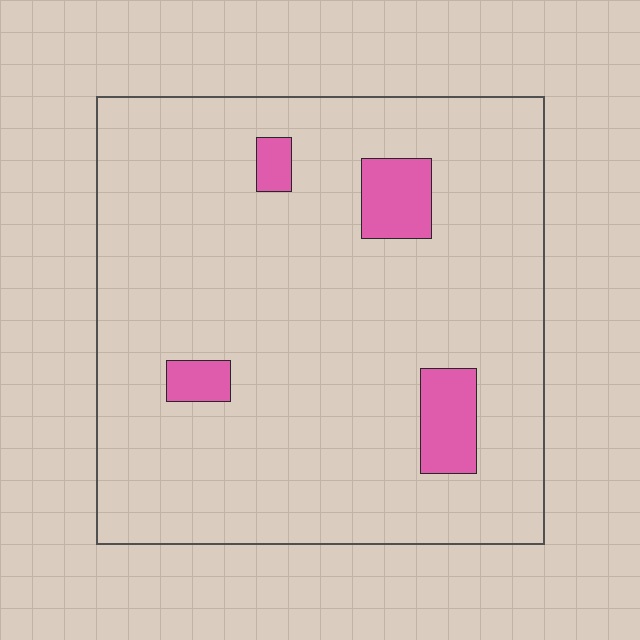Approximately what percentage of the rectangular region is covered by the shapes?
Approximately 10%.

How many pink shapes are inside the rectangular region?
4.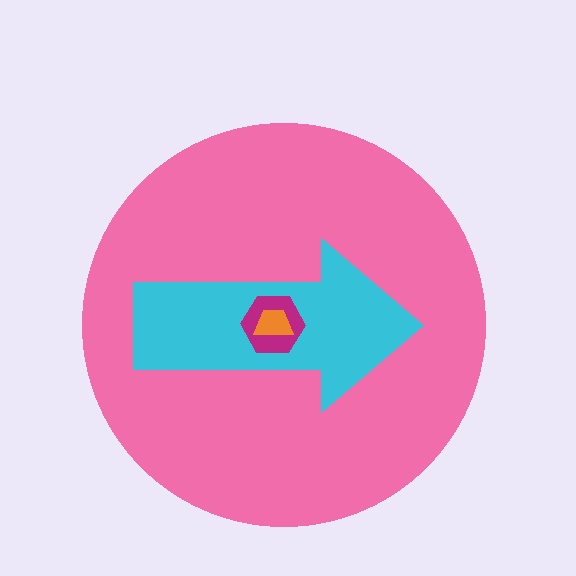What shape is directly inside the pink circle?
The cyan arrow.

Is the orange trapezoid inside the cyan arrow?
Yes.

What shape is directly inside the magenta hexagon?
The orange trapezoid.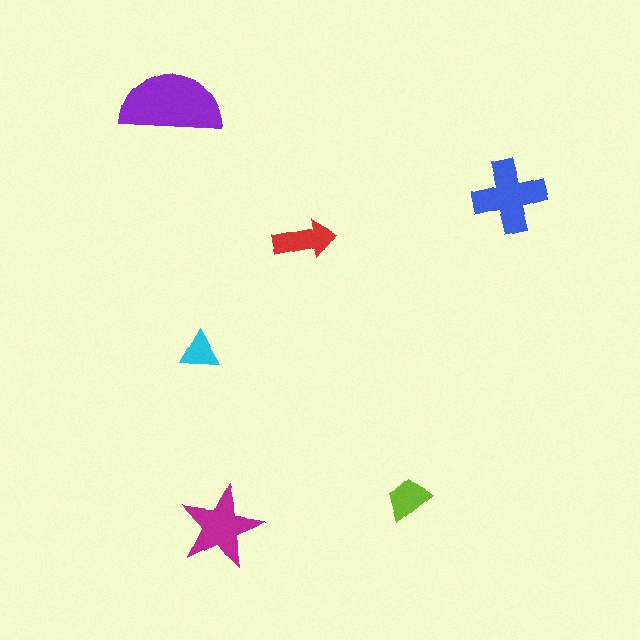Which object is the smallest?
The cyan triangle.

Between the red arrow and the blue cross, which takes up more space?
The blue cross.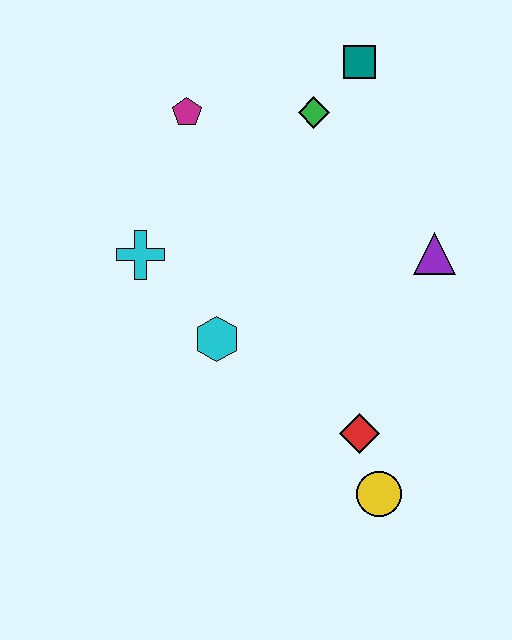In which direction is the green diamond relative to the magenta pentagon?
The green diamond is to the right of the magenta pentagon.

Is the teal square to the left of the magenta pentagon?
No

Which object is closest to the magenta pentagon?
The green diamond is closest to the magenta pentagon.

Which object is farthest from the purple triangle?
The cyan cross is farthest from the purple triangle.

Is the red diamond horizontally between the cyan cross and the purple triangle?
Yes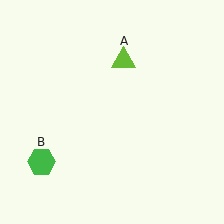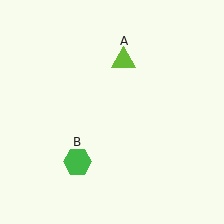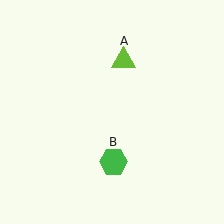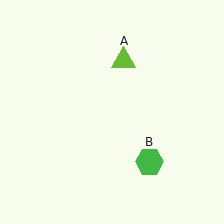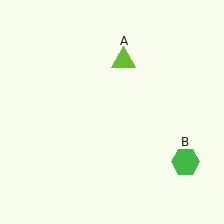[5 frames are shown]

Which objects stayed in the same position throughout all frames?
Lime triangle (object A) remained stationary.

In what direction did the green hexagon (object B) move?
The green hexagon (object B) moved right.